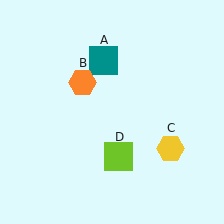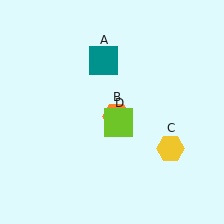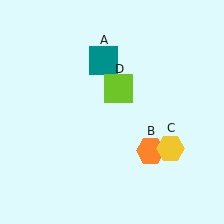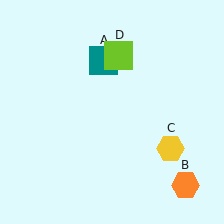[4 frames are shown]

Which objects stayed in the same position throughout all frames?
Teal square (object A) and yellow hexagon (object C) remained stationary.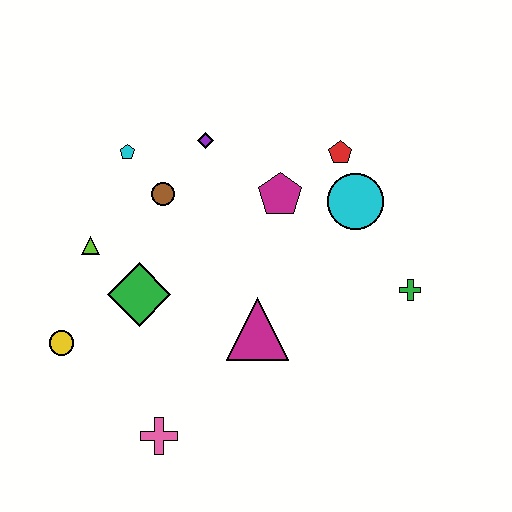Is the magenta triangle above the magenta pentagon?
No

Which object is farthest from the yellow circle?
The green cross is farthest from the yellow circle.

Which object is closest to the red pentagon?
The cyan circle is closest to the red pentagon.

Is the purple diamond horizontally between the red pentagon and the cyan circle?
No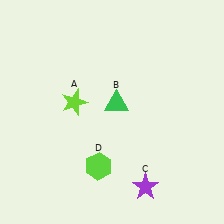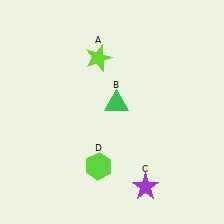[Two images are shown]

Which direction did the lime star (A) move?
The lime star (A) moved up.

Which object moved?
The lime star (A) moved up.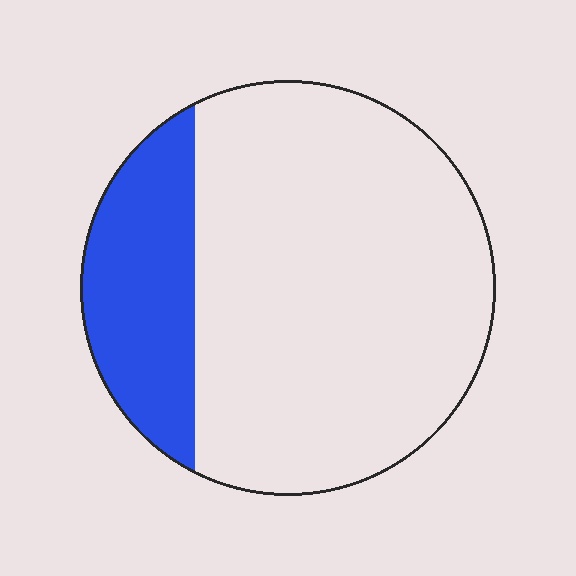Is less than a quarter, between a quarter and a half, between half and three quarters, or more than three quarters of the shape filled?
Less than a quarter.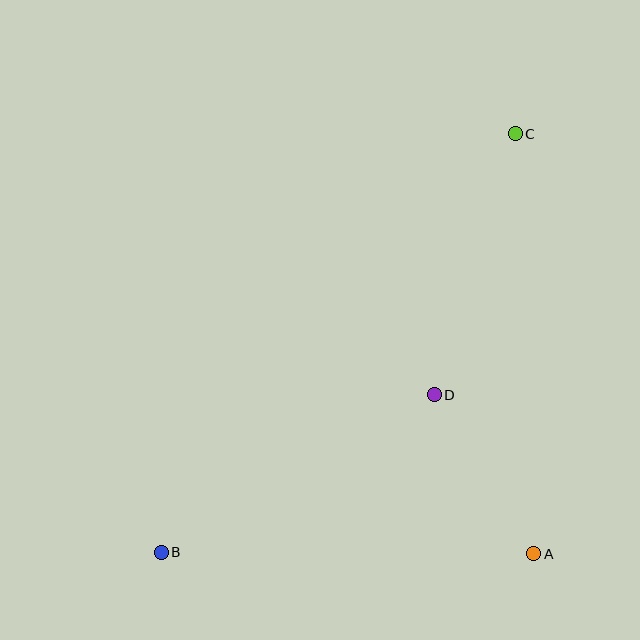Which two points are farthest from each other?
Points B and C are farthest from each other.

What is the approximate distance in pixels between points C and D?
The distance between C and D is approximately 273 pixels.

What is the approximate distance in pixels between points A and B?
The distance between A and B is approximately 373 pixels.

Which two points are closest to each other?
Points A and D are closest to each other.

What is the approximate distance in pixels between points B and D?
The distance between B and D is approximately 315 pixels.